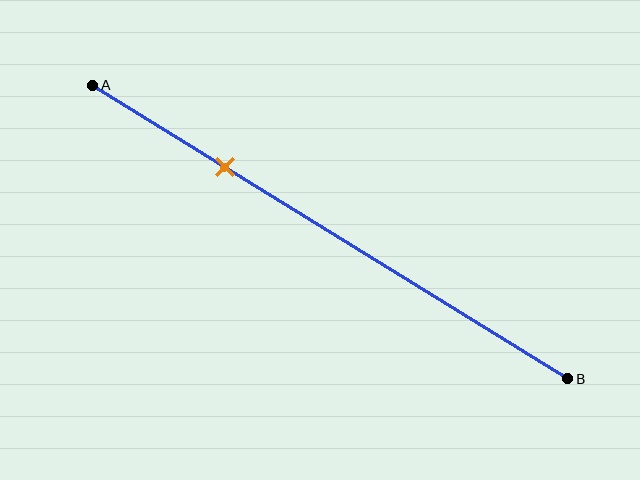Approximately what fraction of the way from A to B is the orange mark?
The orange mark is approximately 30% of the way from A to B.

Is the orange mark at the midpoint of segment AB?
No, the mark is at about 30% from A, not at the 50% midpoint.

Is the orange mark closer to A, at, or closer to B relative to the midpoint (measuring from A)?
The orange mark is closer to point A than the midpoint of segment AB.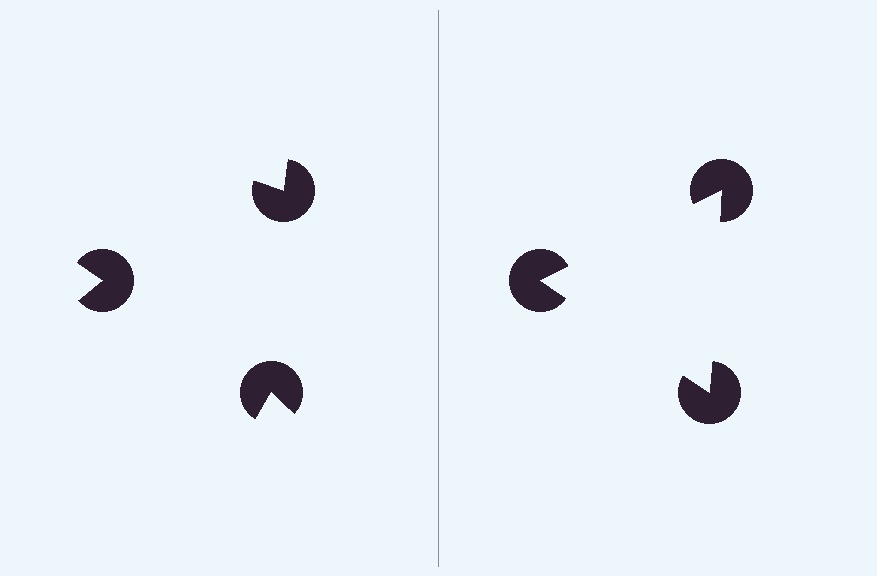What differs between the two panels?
The pac-man discs are positioned identically on both sides; only the wedge orientations differ. On the right they align to a triangle; on the left they are misaligned.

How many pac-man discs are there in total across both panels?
6 — 3 on each side.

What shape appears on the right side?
An illusory triangle.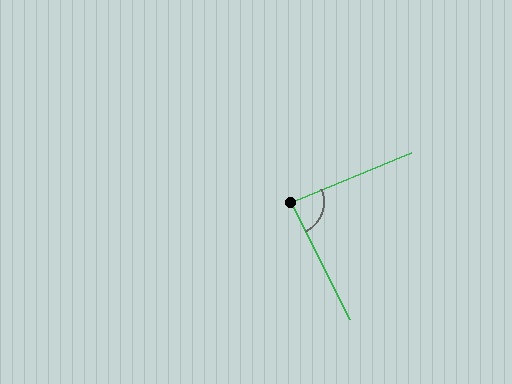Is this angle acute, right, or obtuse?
It is approximately a right angle.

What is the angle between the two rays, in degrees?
Approximately 86 degrees.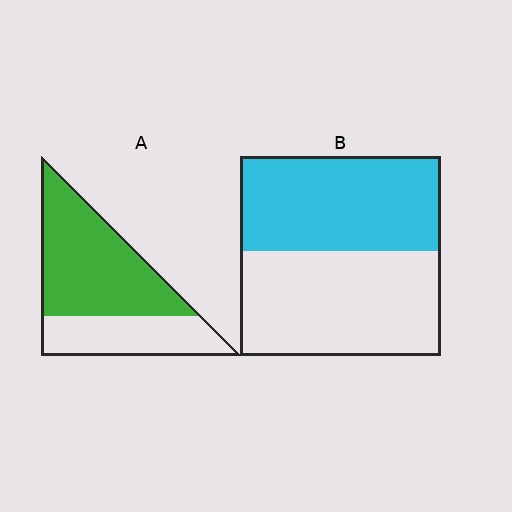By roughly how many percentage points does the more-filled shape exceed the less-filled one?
By roughly 15 percentage points (A over B).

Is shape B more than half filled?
Roughly half.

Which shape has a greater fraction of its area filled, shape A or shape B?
Shape A.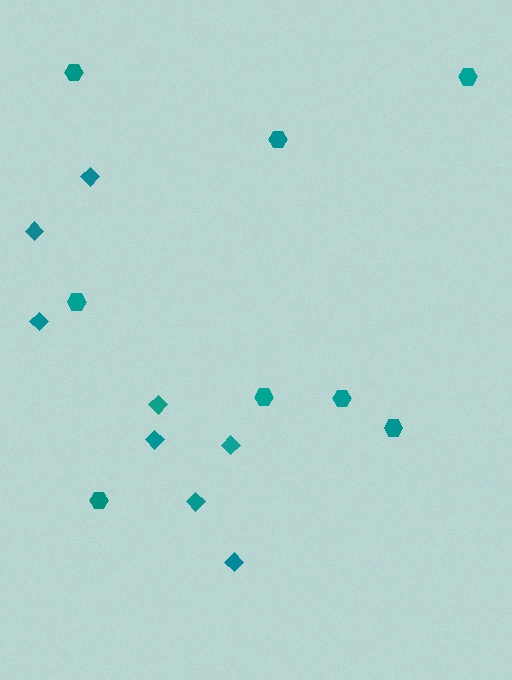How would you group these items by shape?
There are 2 groups: one group of hexagons (8) and one group of diamonds (8).